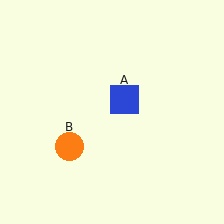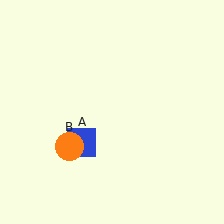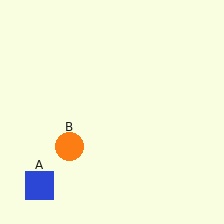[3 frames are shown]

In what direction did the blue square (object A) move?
The blue square (object A) moved down and to the left.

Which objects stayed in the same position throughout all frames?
Orange circle (object B) remained stationary.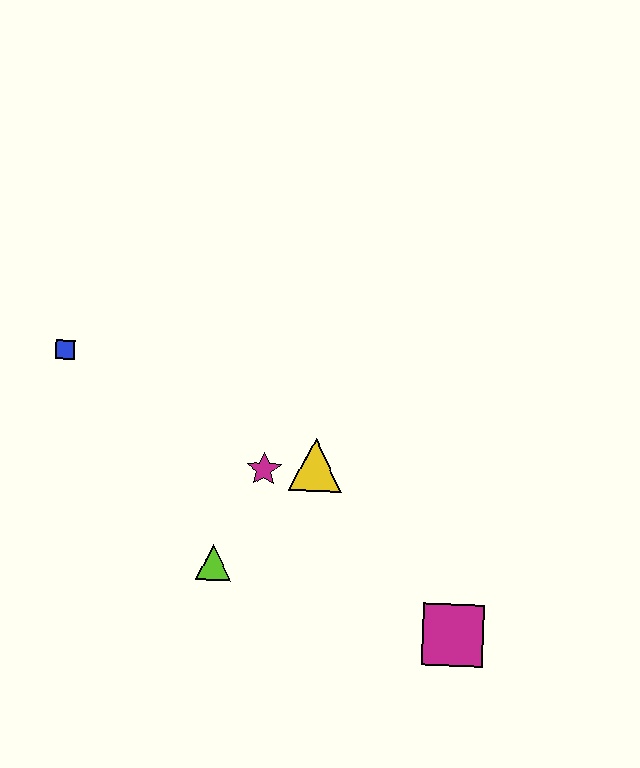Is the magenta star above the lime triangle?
Yes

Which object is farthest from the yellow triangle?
The blue square is farthest from the yellow triangle.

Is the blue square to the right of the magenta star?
No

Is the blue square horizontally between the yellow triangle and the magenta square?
No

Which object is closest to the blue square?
The magenta star is closest to the blue square.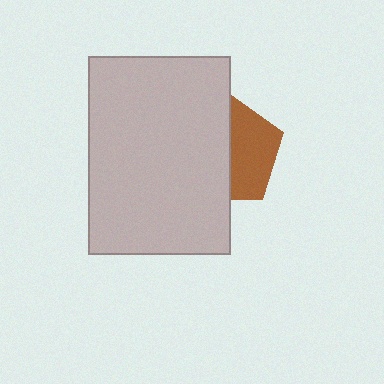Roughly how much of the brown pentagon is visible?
A small part of it is visible (roughly 45%).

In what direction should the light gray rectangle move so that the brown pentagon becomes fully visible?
The light gray rectangle should move left. That is the shortest direction to clear the overlap and leave the brown pentagon fully visible.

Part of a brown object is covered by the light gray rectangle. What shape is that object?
It is a pentagon.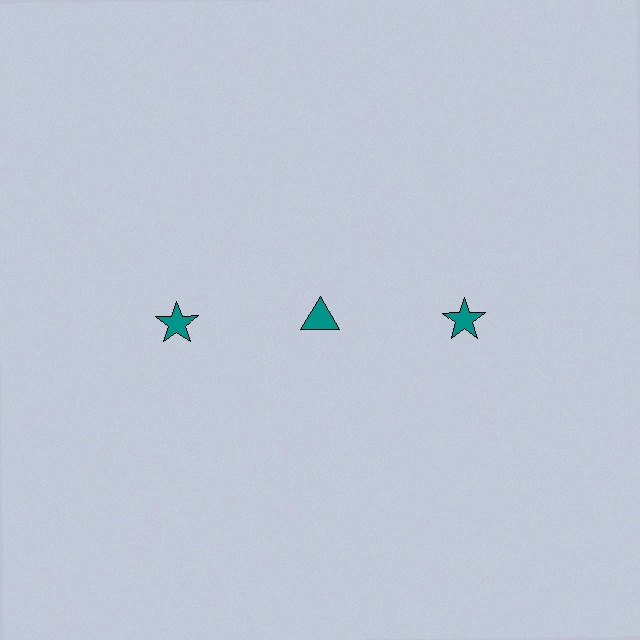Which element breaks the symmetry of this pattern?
The teal triangle in the top row, second from left column breaks the symmetry. All other shapes are teal stars.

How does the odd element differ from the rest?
It has a different shape: triangle instead of star.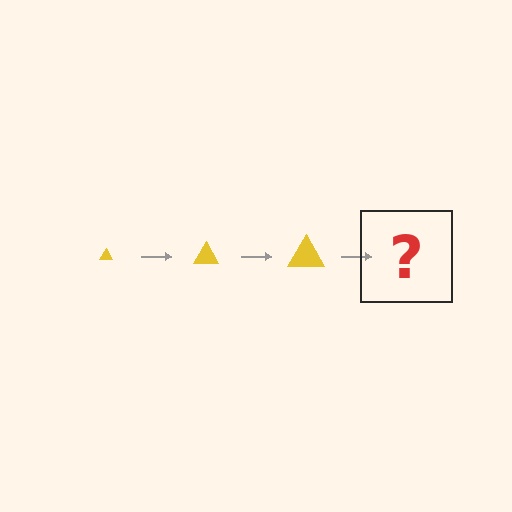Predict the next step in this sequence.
The next step is a yellow triangle, larger than the previous one.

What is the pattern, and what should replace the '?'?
The pattern is that the triangle gets progressively larger each step. The '?' should be a yellow triangle, larger than the previous one.